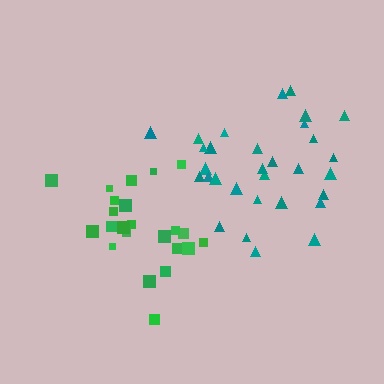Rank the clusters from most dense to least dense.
teal, green.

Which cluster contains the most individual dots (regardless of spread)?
Teal (31).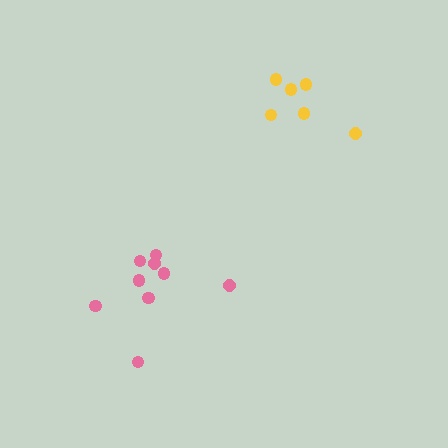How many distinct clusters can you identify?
There are 2 distinct clusters.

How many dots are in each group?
Group 1: 9 dots, Group 2: 6 dots (15 total).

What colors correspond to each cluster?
The clusters are colored: pink, yellow.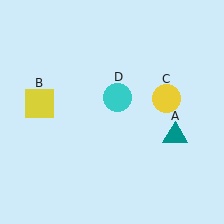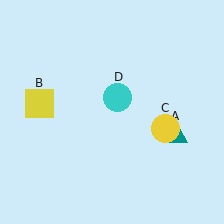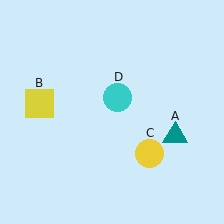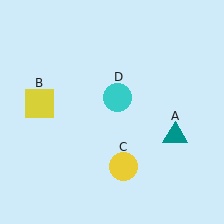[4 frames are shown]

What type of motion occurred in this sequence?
The yellow circle (object C) rotated clockwise around the center of the scene.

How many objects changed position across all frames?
1 object changed position: yellow circle (object C).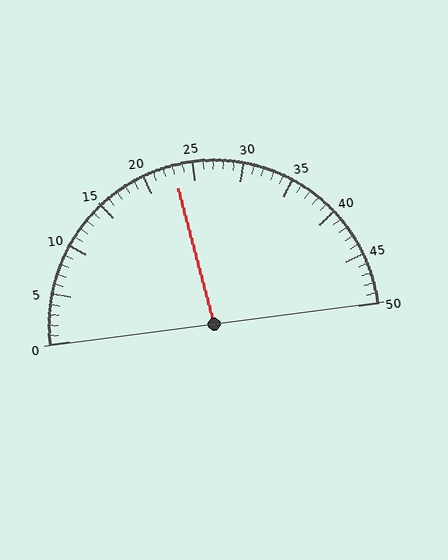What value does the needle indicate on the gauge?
The needle indicates approximately 23.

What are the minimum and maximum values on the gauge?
The gauge ranges from 0 to 50.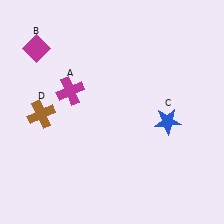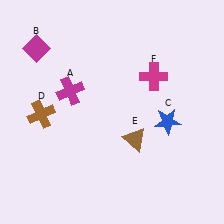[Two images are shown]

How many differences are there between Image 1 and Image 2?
There are 2 differences between the two images.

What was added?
A brown triangle (E), a magenta cross (F) were added in Image 2.